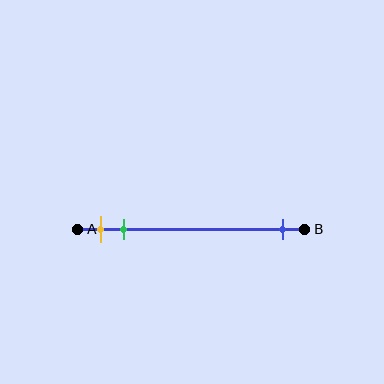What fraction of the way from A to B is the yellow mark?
The yellow mark is approximately 10% (0.1) of the way from A to B.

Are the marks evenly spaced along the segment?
No, the marks are not evenly spaced.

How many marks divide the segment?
There are 3 marks dividing the segment.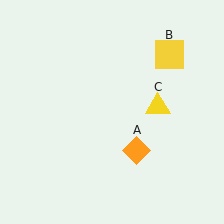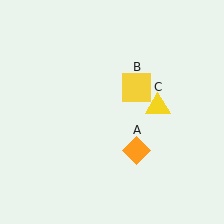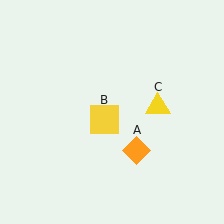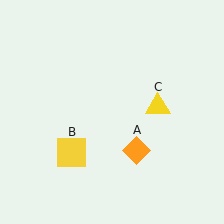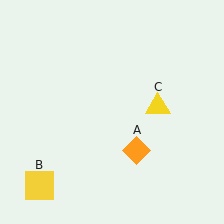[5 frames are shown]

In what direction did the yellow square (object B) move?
The yellow square (object B) moved down and to the left.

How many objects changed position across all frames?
1 object changed position: yellow square (object B).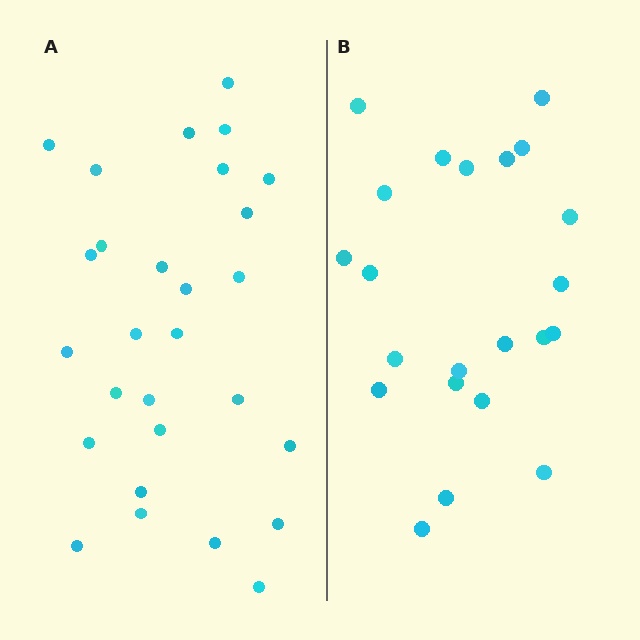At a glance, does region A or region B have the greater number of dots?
Region A (the left region) has more dots.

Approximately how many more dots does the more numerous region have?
Region A has about 6 more dots than region B.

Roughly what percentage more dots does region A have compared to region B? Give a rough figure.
About 25% more.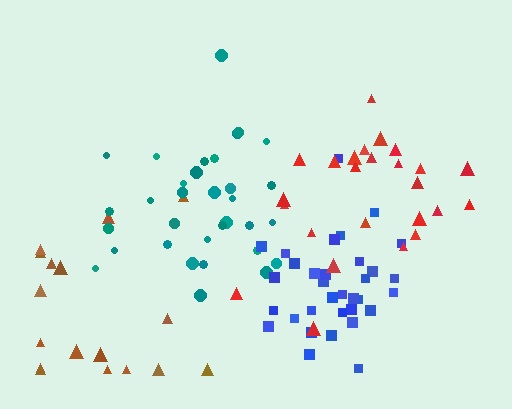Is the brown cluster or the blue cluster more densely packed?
Blue.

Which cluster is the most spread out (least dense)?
Brown.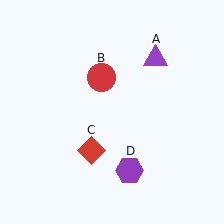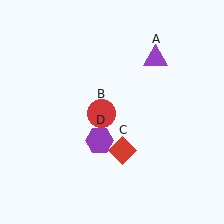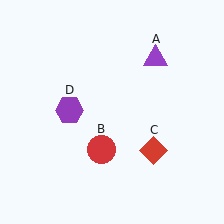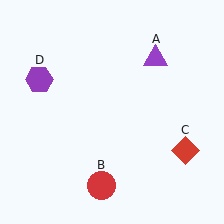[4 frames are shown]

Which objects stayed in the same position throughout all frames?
Purple triangle (object A) remained stationary.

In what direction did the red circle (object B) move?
The red circle (object B) moved down.